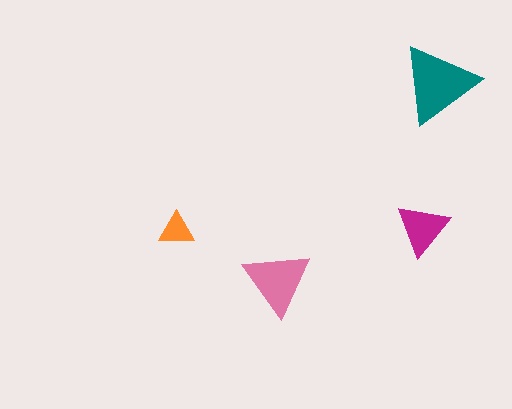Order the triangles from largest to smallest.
the teal one, the pink one, the magenta one, the orange one.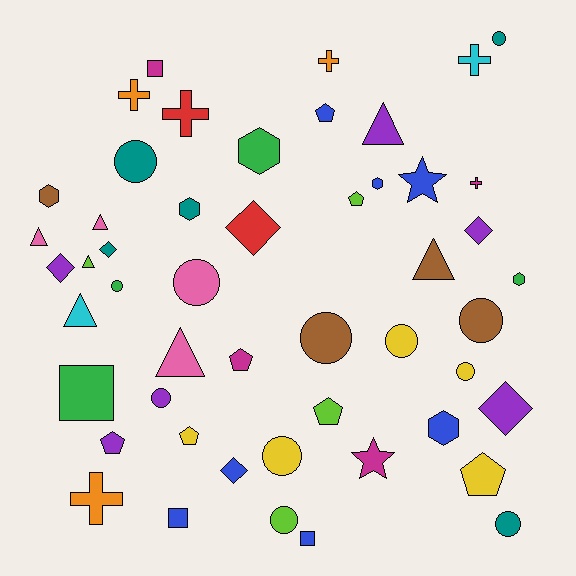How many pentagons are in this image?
There are 7 pentagons.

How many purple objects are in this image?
There are 6 purple objects.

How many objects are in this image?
There are 50 objects.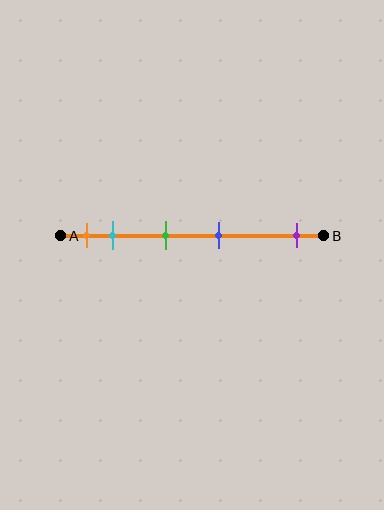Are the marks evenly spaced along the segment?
No, the marks are not evenly spaced.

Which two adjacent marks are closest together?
The orange and cyan marks are the closest adjacent pair.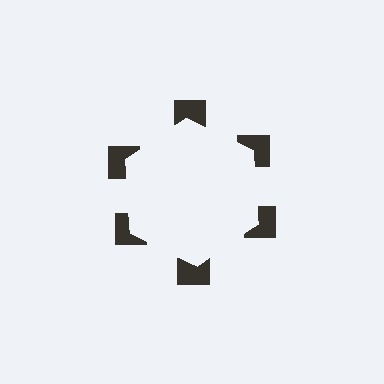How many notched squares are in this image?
There are 6 — one at each vertex of the illusory hexagon.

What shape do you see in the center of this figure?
An illusory hexagon — its edges are inferred from the aligned wedge cuts in the notched squares, not physically drawn.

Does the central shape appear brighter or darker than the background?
It typically appears slightly brighter than the background, even though no actual brightness change is drawn.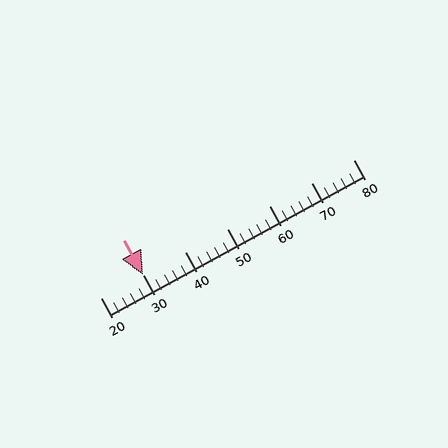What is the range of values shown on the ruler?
The ruler shows values from 20 to 80.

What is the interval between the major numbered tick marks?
The major tick marks are spaced 10 units apart.